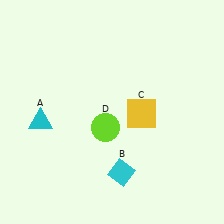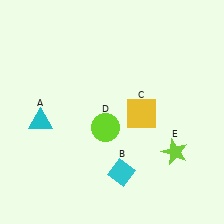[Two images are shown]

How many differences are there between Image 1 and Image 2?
There is 1 difference between the two images.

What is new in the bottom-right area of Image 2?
A lime star (E) was added in the bottom-right area of Image 2.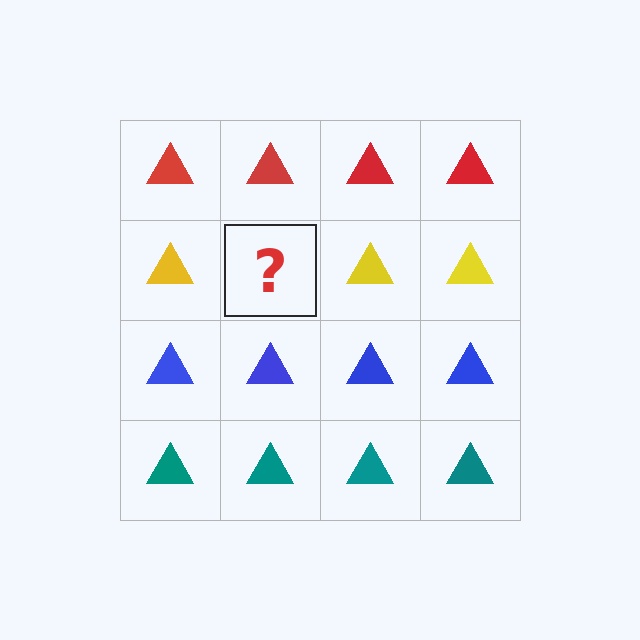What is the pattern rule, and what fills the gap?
The rule is that each row has a consistent color. The gap should be filled with a yellow triangle.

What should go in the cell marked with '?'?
The missing cell should contain a yellow triangle.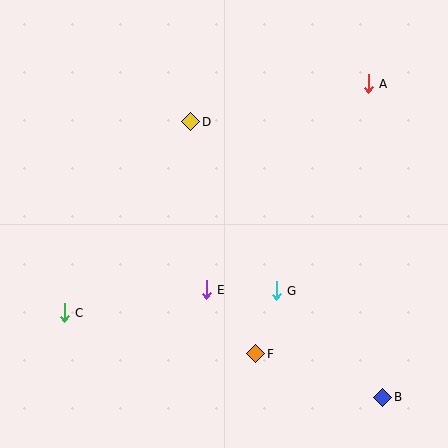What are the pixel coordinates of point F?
Point F is at (256, 354).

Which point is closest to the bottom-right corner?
Point B is closest to the bottom-right corner.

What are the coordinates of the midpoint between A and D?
The midpoint between A and D is at (280, 103).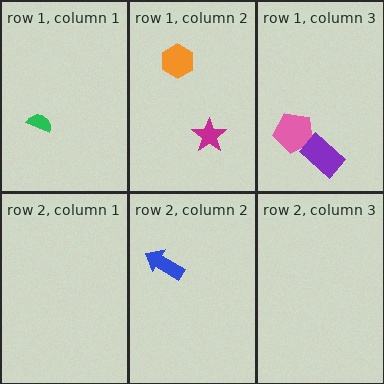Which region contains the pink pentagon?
The row 1, column 3 region.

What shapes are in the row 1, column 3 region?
The pink pentagon, the purple rectangle.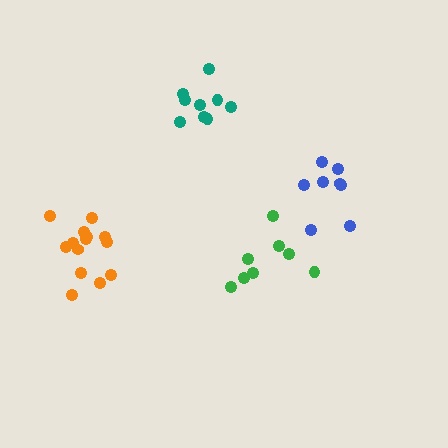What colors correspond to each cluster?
The clusters are colored: orange, green, teal, blue.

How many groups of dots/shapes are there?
There are 4 groups.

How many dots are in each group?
Group 1: 14 dots, Group 2: 8 dots, Group 3: 9 dots, Group 4: 8 dots (39 total).